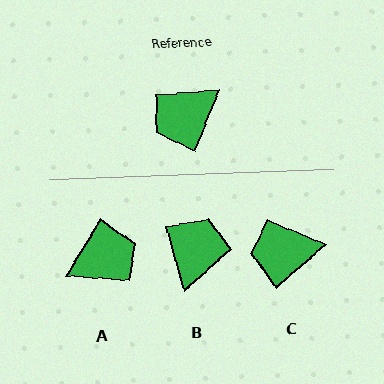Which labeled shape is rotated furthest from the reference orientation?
A, about 170 degrees away.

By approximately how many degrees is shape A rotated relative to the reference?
Approximately 170 degrees counter-clockwise.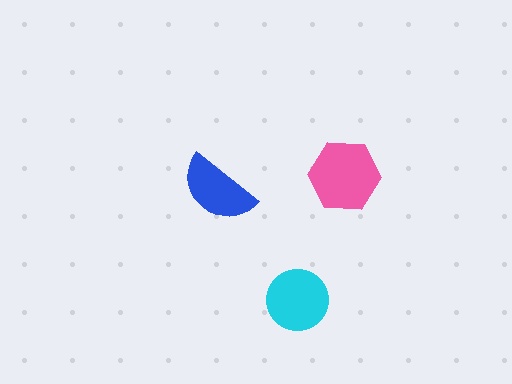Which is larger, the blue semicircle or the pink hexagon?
The pink hexagon.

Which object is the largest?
The pink hexagon.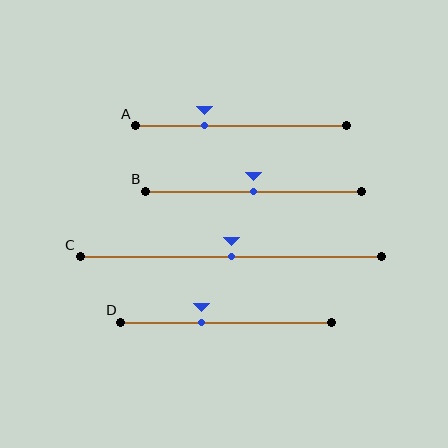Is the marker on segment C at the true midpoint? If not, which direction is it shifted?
Yes, the marker on segment C is at the true midpoint.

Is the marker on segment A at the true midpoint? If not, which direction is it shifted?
No, the marker on segment A is shifted to the left by about 17% of the segment length.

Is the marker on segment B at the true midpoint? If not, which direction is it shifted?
Yes, the marker on segment B is at the true midpoint.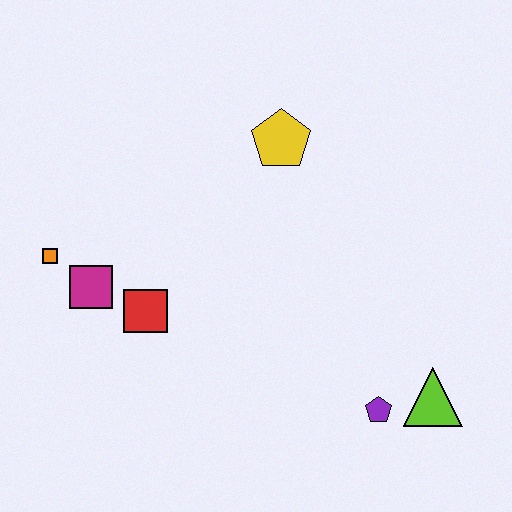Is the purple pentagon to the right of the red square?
Yes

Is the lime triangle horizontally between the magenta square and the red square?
No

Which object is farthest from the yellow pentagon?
The lime triangle is farthest from the yellow pentagon.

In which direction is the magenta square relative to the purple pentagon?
The magenta square is to the left of the purple pentagon.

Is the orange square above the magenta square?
Yes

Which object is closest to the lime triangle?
The purple pentagon is closest to the lime triangle.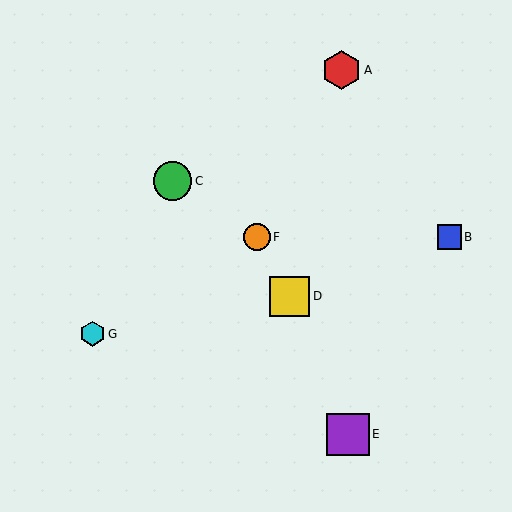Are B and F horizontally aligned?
Yes, both are at y≈237.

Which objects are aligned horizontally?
Objects B, F are aligned horizontally.